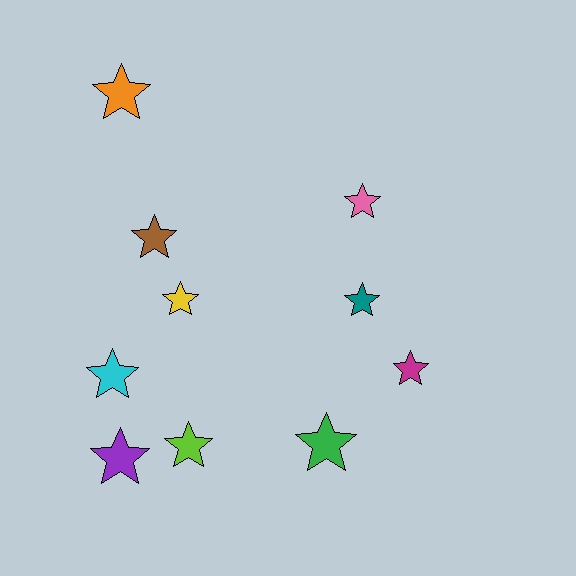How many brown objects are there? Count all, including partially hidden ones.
There is 1 brown object.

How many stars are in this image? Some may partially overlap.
There are 10 stars.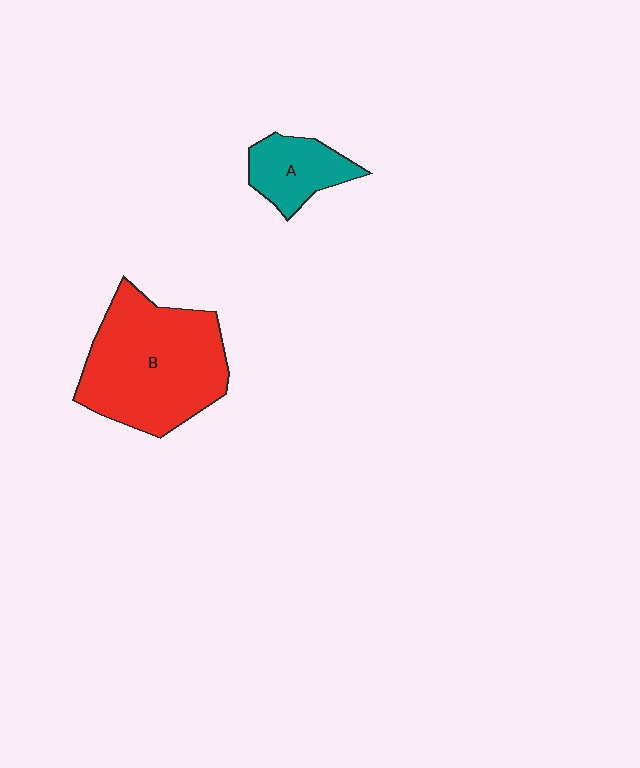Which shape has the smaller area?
Shape A (teal).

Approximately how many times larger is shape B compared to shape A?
Approximately 2.7 times.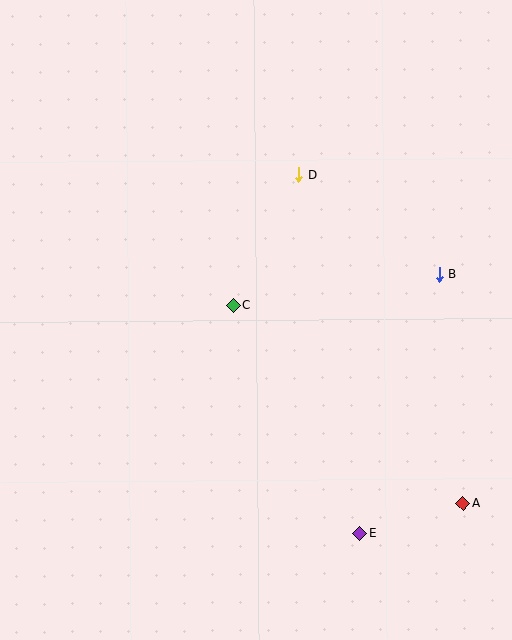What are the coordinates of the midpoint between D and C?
The midpoint between D and C is at (266, 240).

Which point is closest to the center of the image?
Point C at (233, 305) is closest to the center.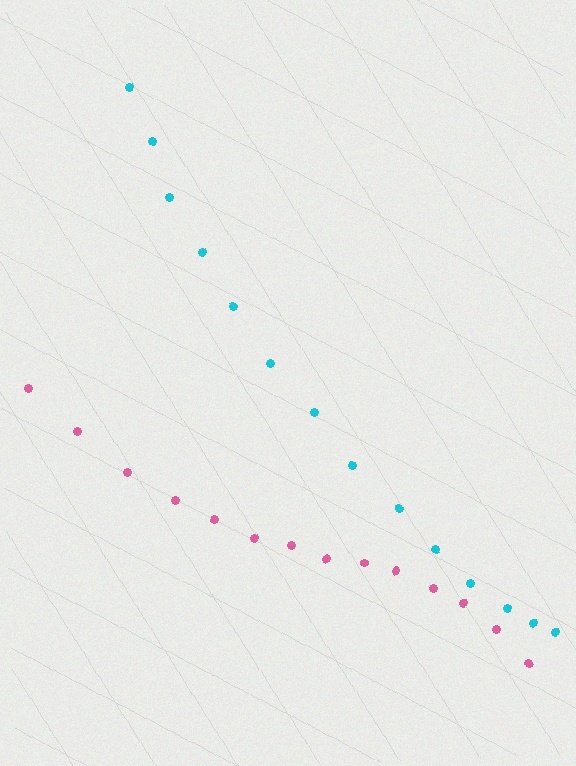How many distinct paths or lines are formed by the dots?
There are 2 distinct paths.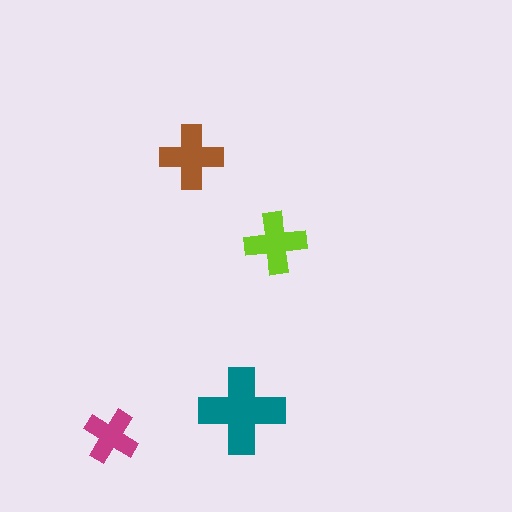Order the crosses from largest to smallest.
the teal one, the brown one, the lime one, the magenta one.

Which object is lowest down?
The magenta cross is bottommost.